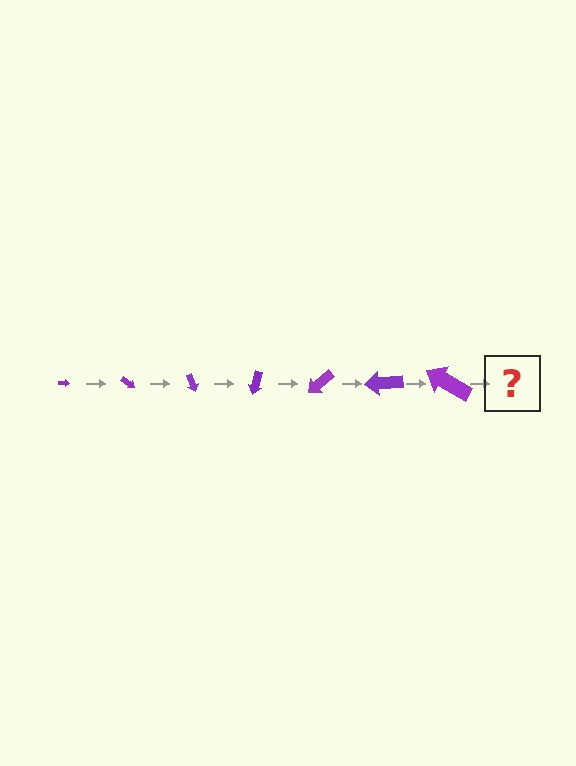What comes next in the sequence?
The next element should be an arrow, larger than the previous one and rotated 245 degrees from the start.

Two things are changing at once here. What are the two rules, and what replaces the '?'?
The two rules are that the arrow grows larger each step and it rotates 35 degrees each step. The '?' should be an arrow, larger than the previous one and rotated 245 degrees from the start.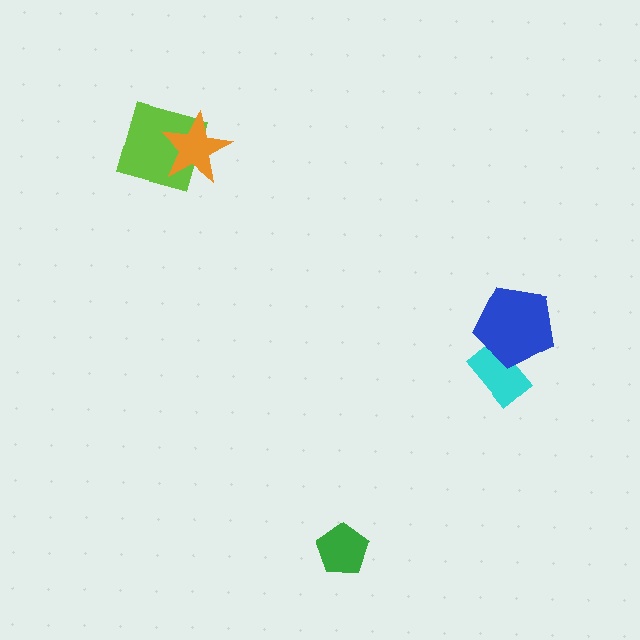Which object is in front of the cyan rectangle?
The blue pentagon is in front of the cyan rectangle.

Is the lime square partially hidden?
Yes, it is partially covered by another shape.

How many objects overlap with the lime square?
1 object overlaps with the lime square.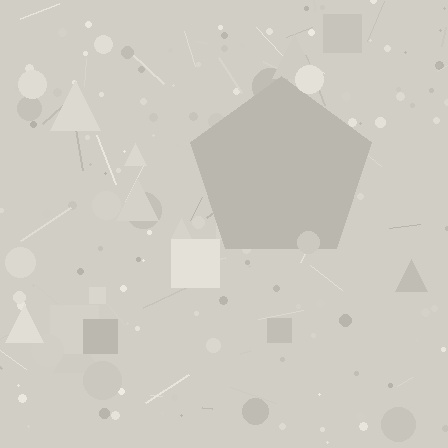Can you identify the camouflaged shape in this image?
The camouflaged shape is a pentagon.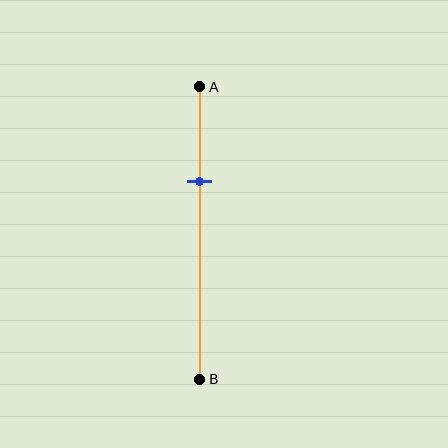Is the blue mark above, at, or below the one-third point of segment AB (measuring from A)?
The blue mark is approximately at the one-third point of segment AB.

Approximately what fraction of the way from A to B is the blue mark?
The blue mark is approximately 30% of the way from A to B.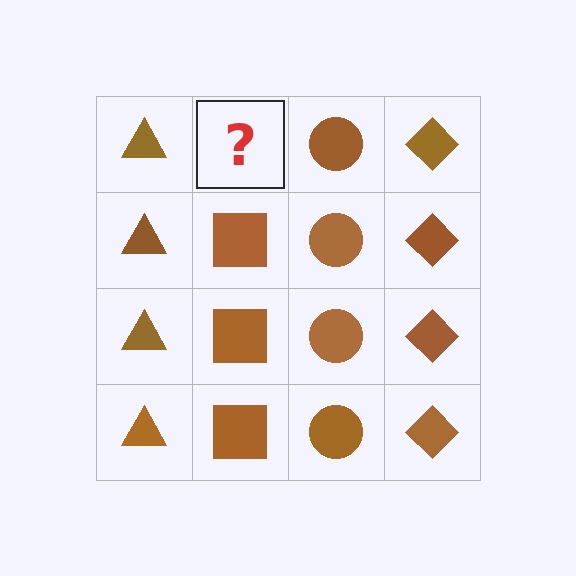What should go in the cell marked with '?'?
The missing cell should contain a brown square.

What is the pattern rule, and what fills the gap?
The rule is that each column has a consistent shape. The gap should be filled with a brown square.